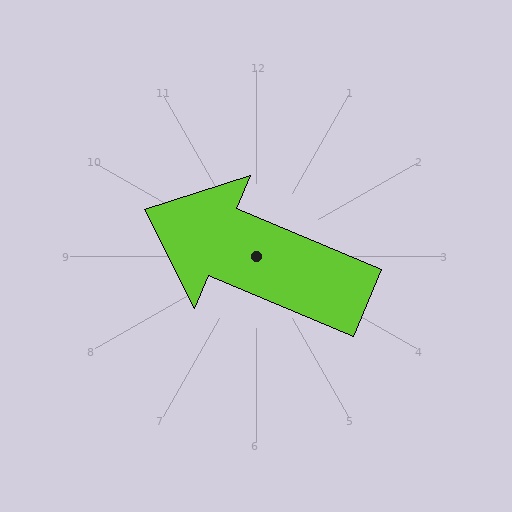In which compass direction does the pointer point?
Northwest.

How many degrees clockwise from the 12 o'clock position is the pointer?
Approximately 293 degrees.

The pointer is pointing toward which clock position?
Roughly 10 o'clock.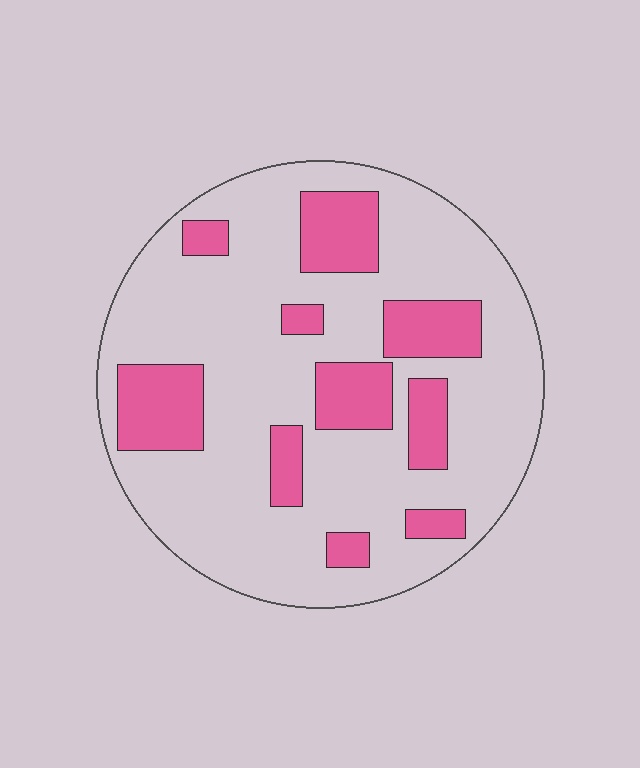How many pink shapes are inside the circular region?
10.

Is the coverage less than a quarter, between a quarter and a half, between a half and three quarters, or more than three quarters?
Less than a quarter.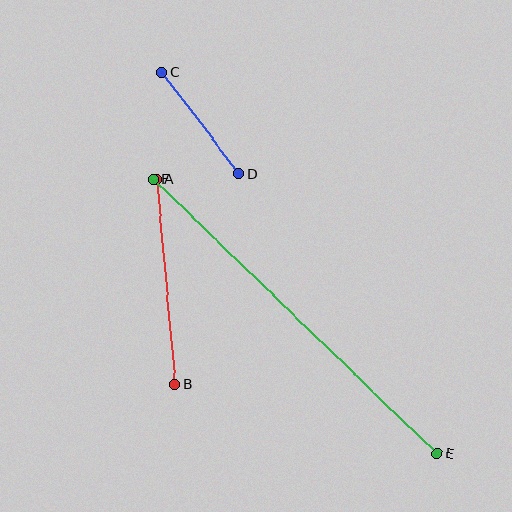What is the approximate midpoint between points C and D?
The midpoint is at approximately (200, 123) pixels.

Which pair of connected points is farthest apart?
Points E and F are farthest apart.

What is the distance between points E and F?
The distance is approximately 395 pixels.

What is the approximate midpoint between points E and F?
The midpoint is at approximately (295, 316) pixels.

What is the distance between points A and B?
The distance is approximately 206 pixels.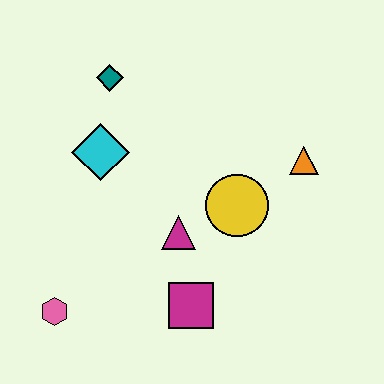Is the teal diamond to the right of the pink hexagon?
Yes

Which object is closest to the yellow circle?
The magenta triangle is closest to the yellow circle.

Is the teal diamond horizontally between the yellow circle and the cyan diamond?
Yes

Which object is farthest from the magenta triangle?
The teal diamond is farthest from the magenta triangle.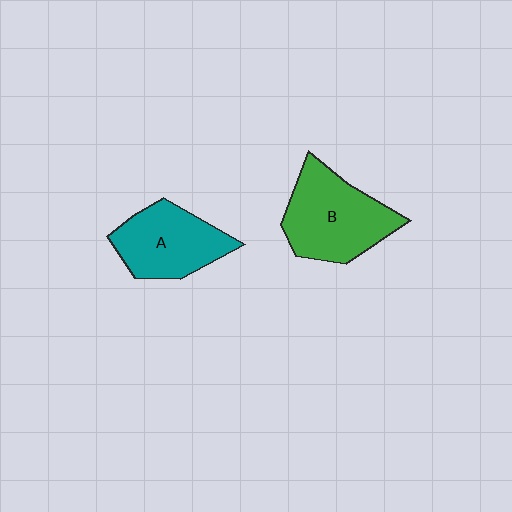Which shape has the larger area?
Shape B (green).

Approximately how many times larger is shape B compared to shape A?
Approximately 1.2 times.